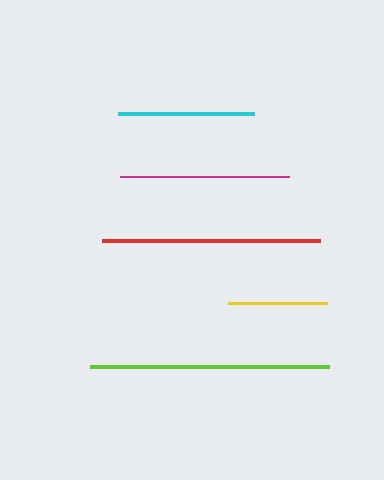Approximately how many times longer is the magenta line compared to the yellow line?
The magenta line is approximately 1.7 times the length of the yellow line.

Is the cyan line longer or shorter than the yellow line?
The cyan line is longer than the yellow line.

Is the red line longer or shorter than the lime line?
The lime line is longer than the red line.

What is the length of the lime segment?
The lime segment is approximately 239 pixels long.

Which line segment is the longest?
The lime line is the longest at approximately 239 pixels.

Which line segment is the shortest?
The yellow line is the shortest at approximately 99 pixels.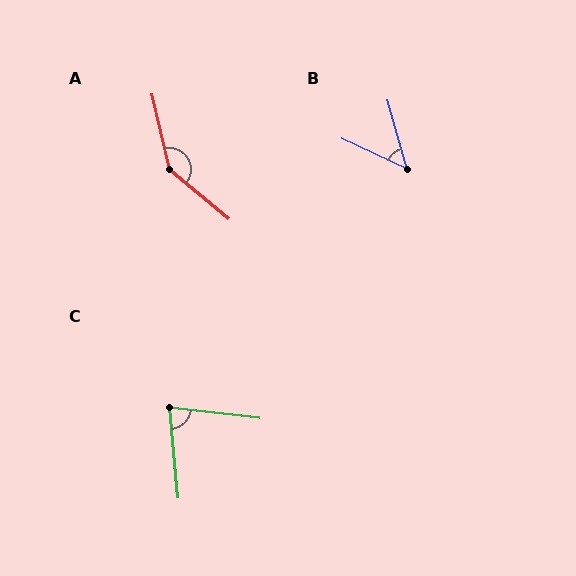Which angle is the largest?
A, at approximately 144 degrees.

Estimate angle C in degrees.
Approximately 78 degrees.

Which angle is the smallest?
B, at approximately 50 degrees.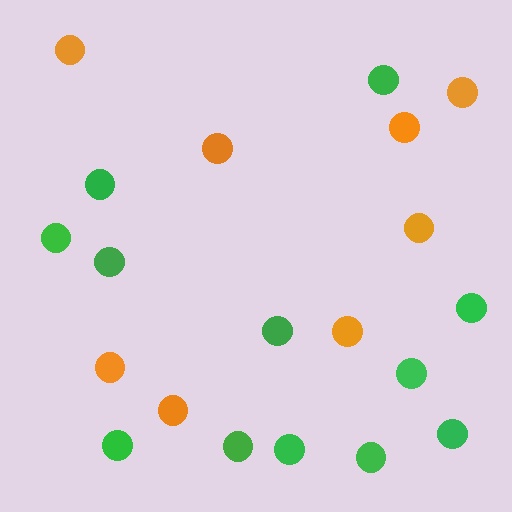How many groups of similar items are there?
There are 2 groups: one group of green circles (12) and one group of orange circles (8).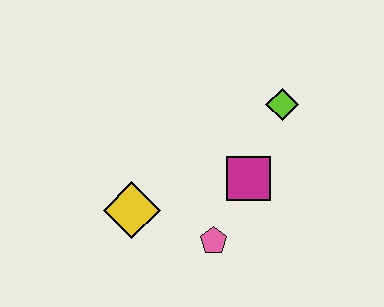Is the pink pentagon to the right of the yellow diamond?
Yes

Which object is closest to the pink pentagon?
The magenta square is closest to the pink pentagon.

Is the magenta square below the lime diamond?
Yes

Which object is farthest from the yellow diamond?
The lime diamond is farthest from the yellow diamond.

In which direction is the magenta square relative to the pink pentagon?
The magenta square is above the pink pentagon.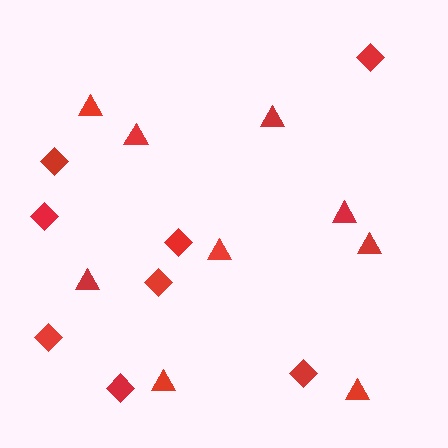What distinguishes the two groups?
There are 2 groups: one group of triangles (9) and one group of diamonds (8).